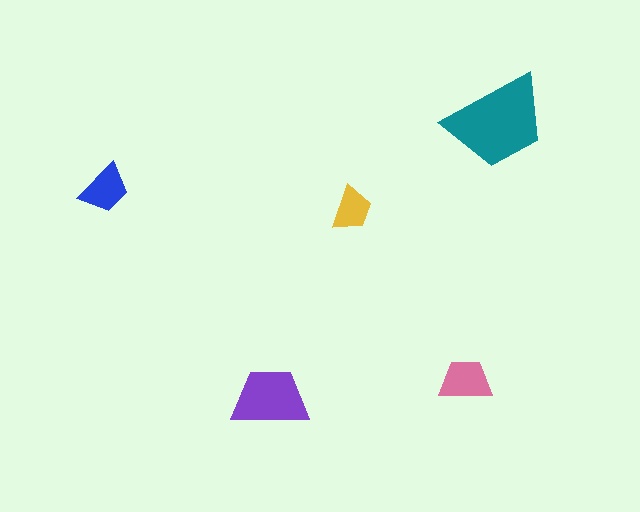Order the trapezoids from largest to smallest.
the teal one, the purple one, the pink one, the blue one, the yellow one.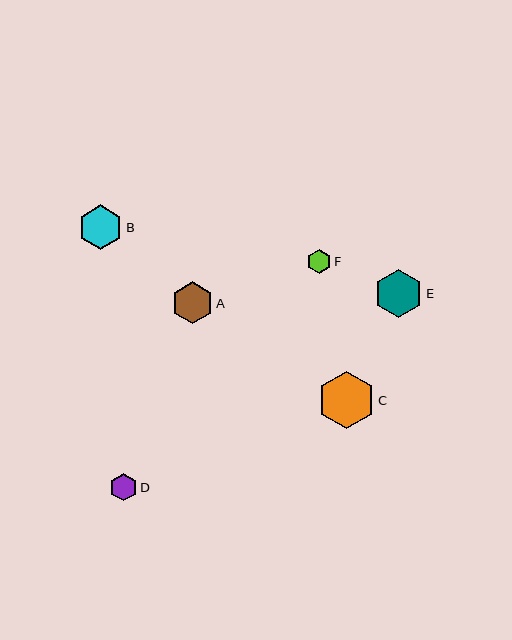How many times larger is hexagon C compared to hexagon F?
Hexagon C is approximately 2.3 times the size of hexagon F.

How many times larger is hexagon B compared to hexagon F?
Hexagon B is approximately 1.8 times the size of hexagon F.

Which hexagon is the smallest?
Hexagon F is the smallest with a size of approximately 24 pixels.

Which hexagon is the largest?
Hexagon C is the largest with a size of approximately 57 pixels.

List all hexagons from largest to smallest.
From largest to smallest: C, E, B, A, D, F.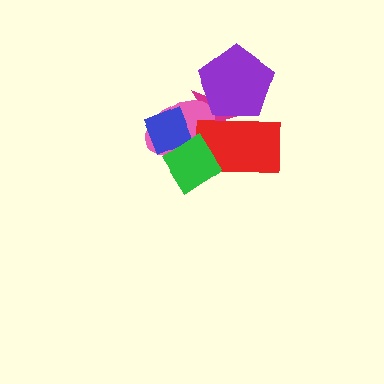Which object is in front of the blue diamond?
The green diamond is in front of the blue diamond.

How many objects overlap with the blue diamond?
3 objects overlap with the blue diamond.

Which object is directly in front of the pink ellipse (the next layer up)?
The blue diamond is directly in front of the pink ellipse.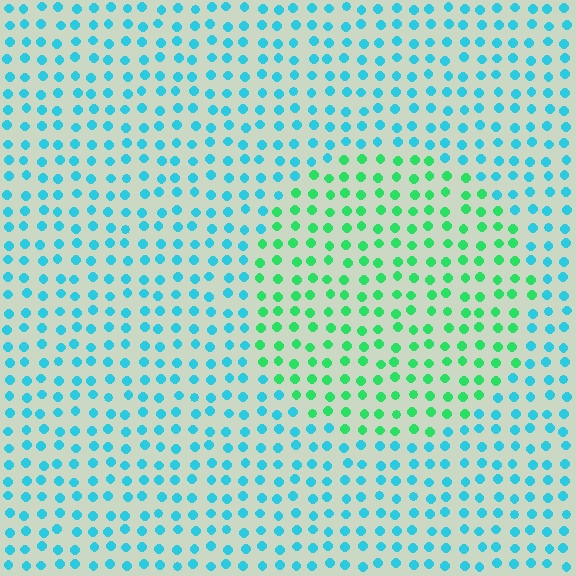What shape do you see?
I see a circle.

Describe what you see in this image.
The image is filled with small cyan elements in a uniform arrangement. A circle-shaped region is visible where the elements are tinted to a slightly different hue, forming a subtle color boundary.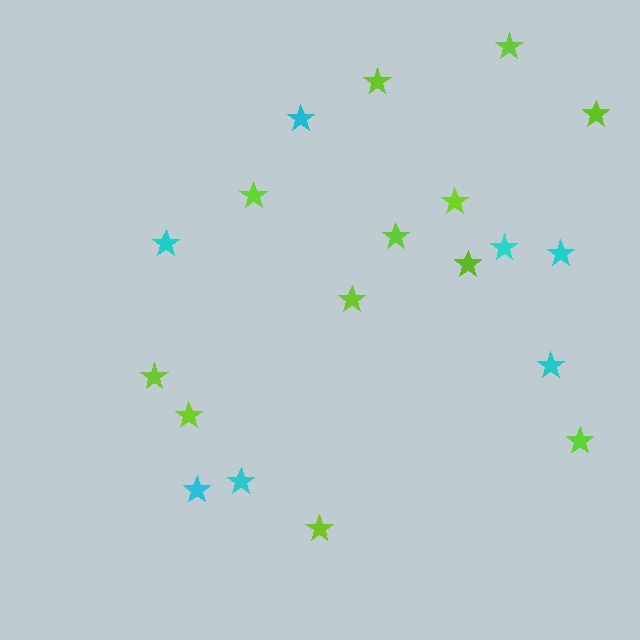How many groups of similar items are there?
There are 2 groups: one group of cyan stars (7) and one group of lime stars (12).